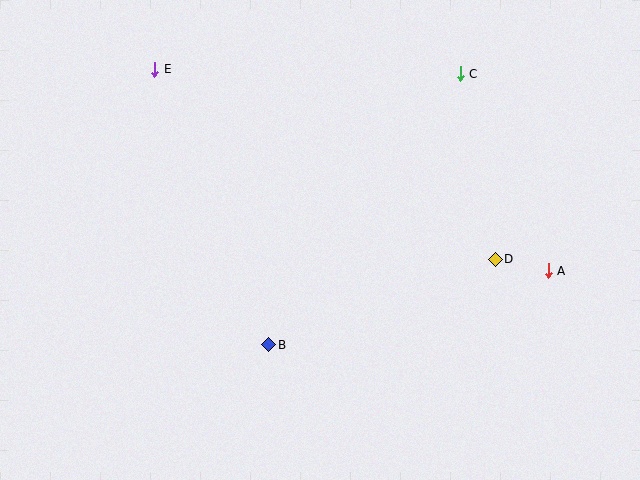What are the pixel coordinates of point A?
Point A is at (548, 271).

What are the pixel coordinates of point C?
Point C is at (460, 74).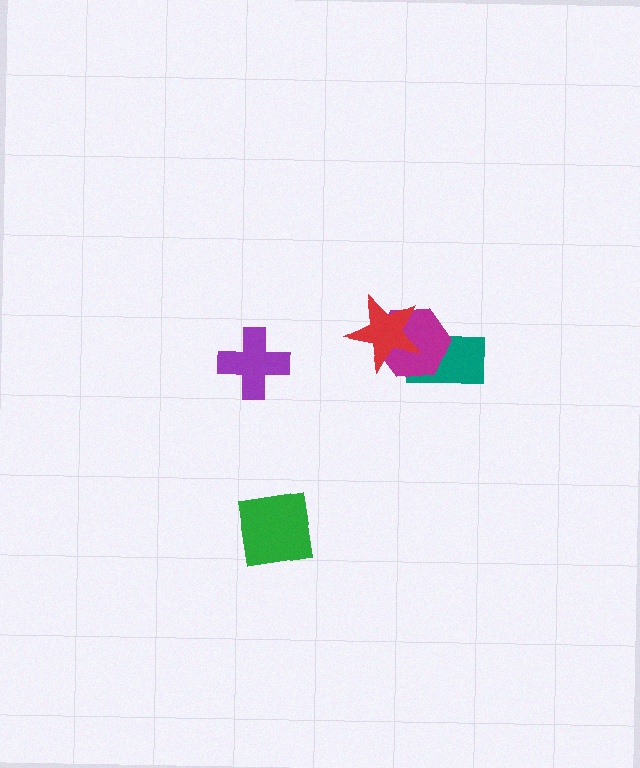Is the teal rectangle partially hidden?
Yes, it is partially covered by another shape.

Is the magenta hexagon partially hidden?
Yes, it is partially covered by another shape.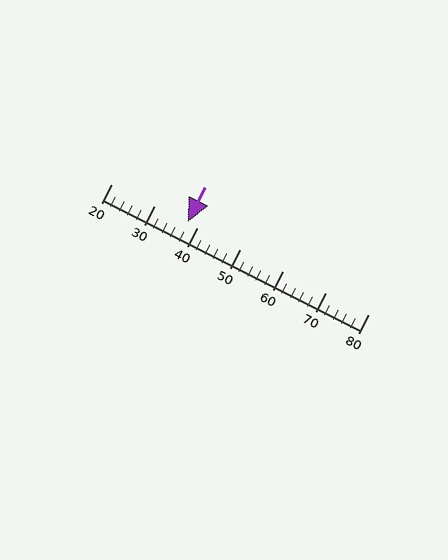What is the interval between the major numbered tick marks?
The major tick marks are spaced 10 units apart.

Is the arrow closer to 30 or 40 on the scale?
The arrow is closer to 40.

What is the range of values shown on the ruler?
The ruler shows values from 20 to 80.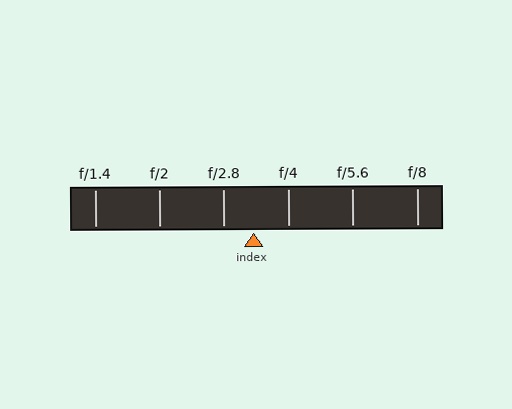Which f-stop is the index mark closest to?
The index mark is closest to f/2.8.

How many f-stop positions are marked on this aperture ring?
There are 6 f-stop positions marked.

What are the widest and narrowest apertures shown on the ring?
The widest aperture shown is f/1.4 and the narrowest is f/8.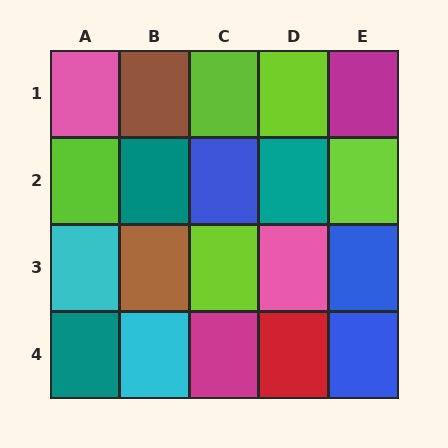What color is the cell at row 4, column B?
Cyan.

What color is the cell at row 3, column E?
Blue.